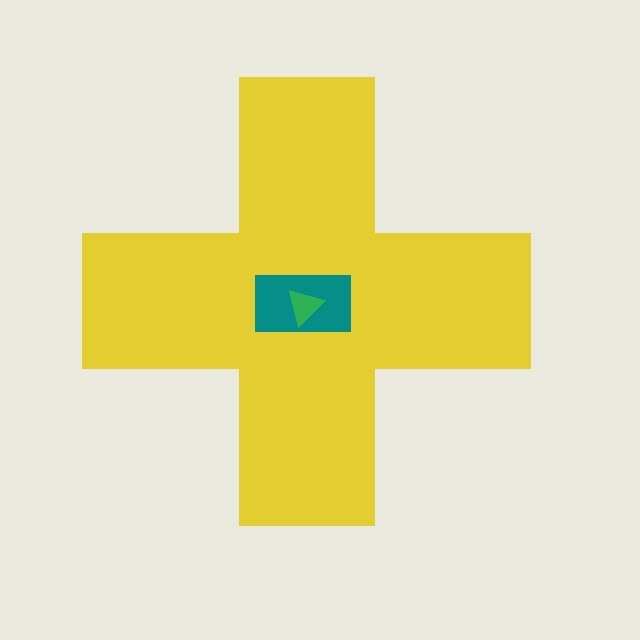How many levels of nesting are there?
3.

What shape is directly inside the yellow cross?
The teal rectangle.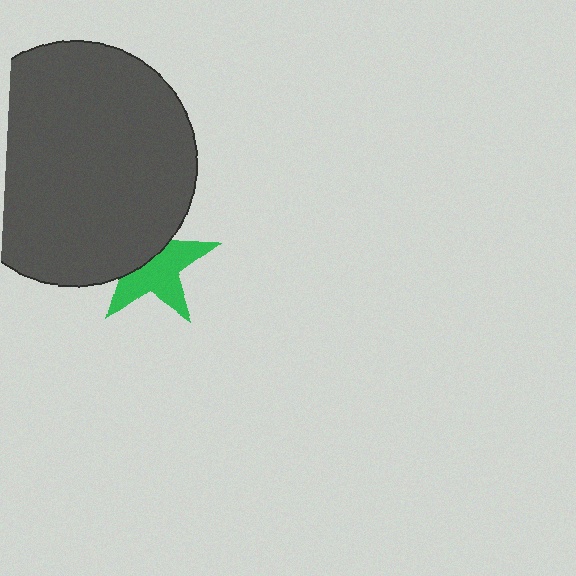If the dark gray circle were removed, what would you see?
You would see the complete green star.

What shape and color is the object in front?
The object in front is a dark gray circle.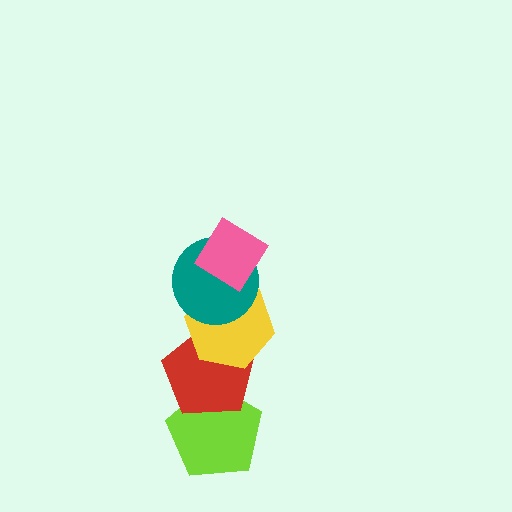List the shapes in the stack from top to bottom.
From top to bottom: the pink diamond, the teal circle, the yellow hexagon, the red pentagon, the lime pentagon.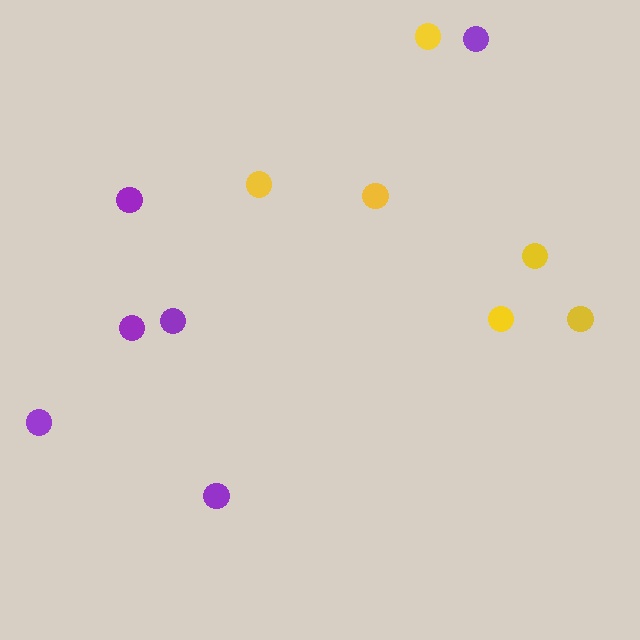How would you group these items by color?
There are 2 groups: one group of purple circles (6) and one group of yellow circles (6).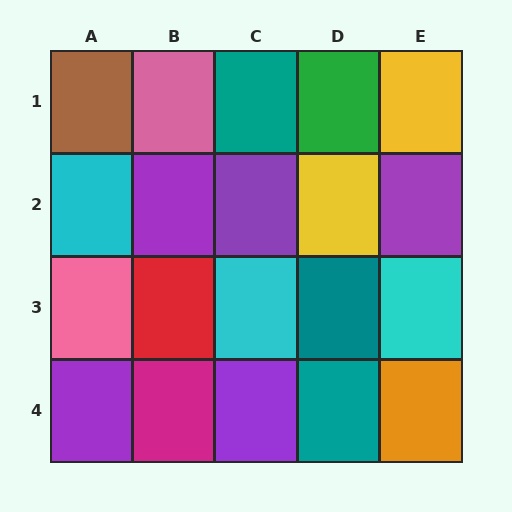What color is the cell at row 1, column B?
Pink.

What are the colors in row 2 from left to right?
Cyan, purple, purple, yellow, purple.